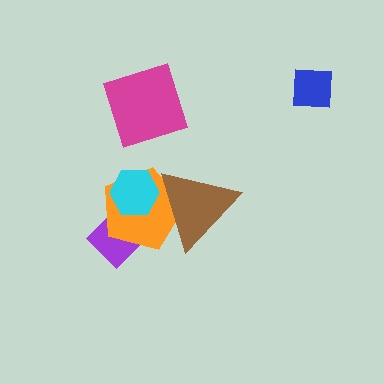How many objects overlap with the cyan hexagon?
3 objects overlap with the cyan hexagon.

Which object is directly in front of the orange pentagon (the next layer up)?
The cyan hexagon is directly in front of the orange pentagon.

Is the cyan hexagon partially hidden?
Yes, it is partially covered by another shape.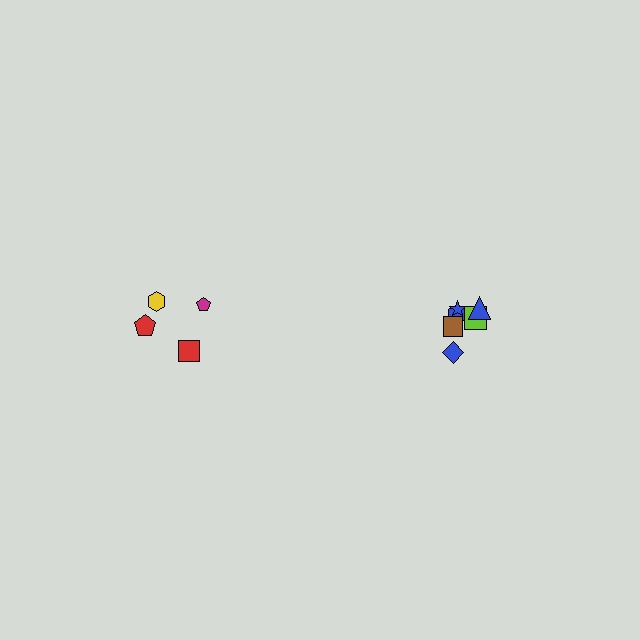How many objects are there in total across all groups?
There are 10 objects.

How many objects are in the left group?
There are 4 objects.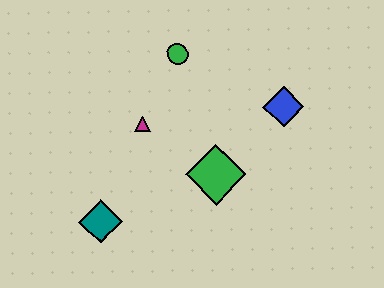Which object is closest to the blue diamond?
The green diamond is closest to the blue diamond.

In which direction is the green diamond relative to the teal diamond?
The green diamond is to the right of the teal diamond.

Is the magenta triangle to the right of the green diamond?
No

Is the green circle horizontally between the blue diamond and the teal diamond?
Yes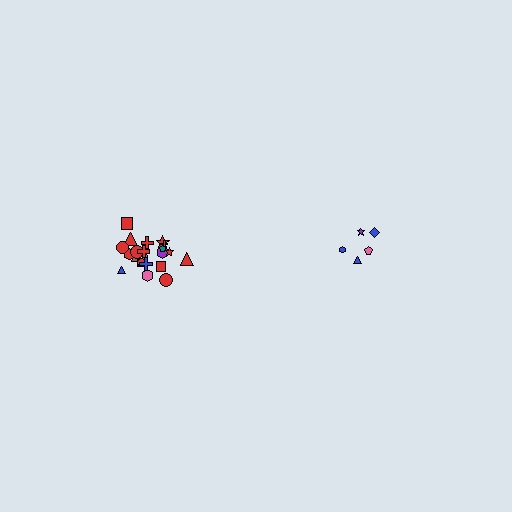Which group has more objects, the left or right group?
The left group.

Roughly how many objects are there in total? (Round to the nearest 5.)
Roughly 25 objects in total.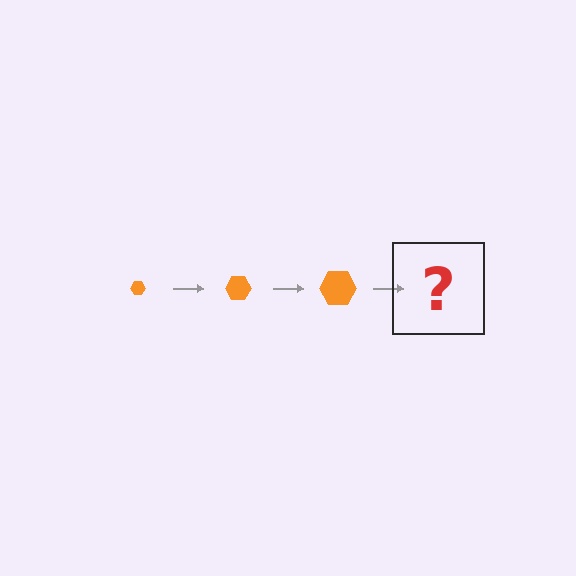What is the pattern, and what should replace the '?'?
The pattern is that the hexagon gets progressively larger each step. The '?' should be an orange hexagon, larger than the previous one.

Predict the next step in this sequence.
The next step is an orange hexagon, larger than the previous one.